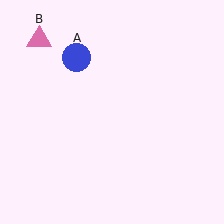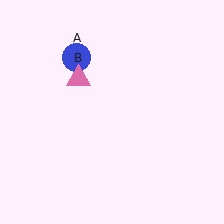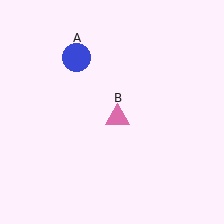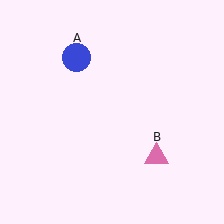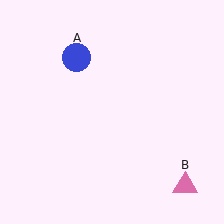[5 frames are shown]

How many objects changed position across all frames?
1 object changed position: pink triangle (object B).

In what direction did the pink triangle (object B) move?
The pink triangle (object B) moved down and to the right.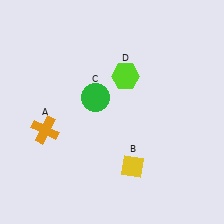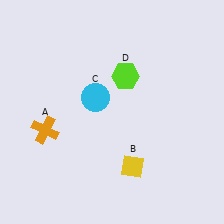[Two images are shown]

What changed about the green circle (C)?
In Image 1, C is green. In Image 2, it changed to cyan.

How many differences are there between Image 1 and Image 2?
There is 1 difference between the two images.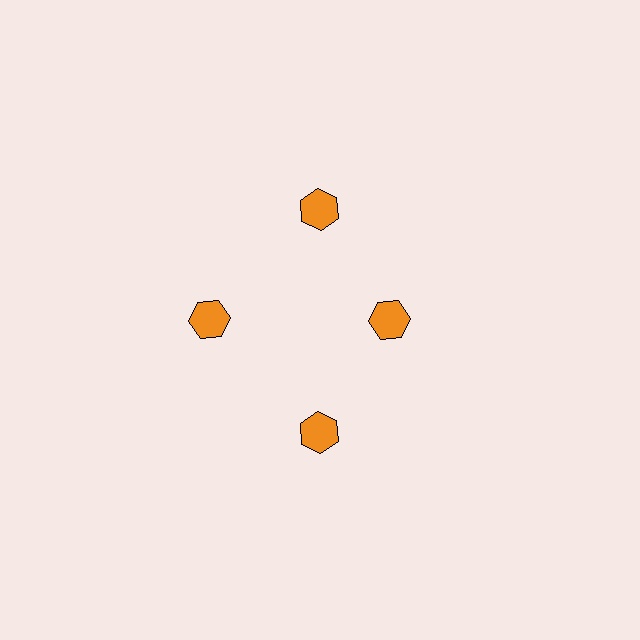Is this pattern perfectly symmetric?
No. The 4 orange hexagons are arranged in a ring, but one element near the 3 o'clock position is pulled inward toward the center, breaking the 4-fold rotational symmetry.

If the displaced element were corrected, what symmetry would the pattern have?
It would have 4-fold rotational symmetry — the pattern would map onto itself every 90 degrees.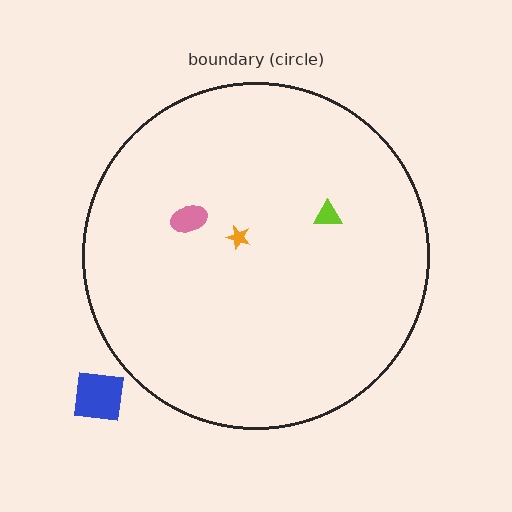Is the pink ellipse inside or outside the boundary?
Inside.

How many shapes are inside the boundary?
3 inside, 1 outside.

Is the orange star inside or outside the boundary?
Inside.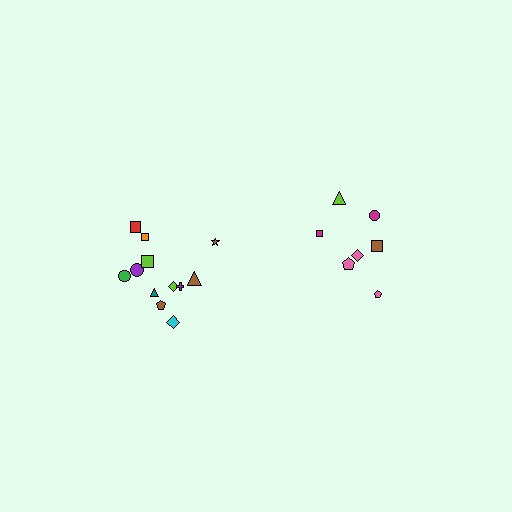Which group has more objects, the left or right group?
The left group.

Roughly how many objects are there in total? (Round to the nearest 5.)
Roughly 20 objects in total.